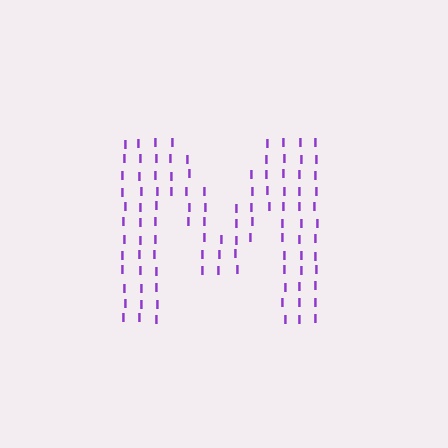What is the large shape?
The large shape is the letter M.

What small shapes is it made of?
It is made of small letter I's.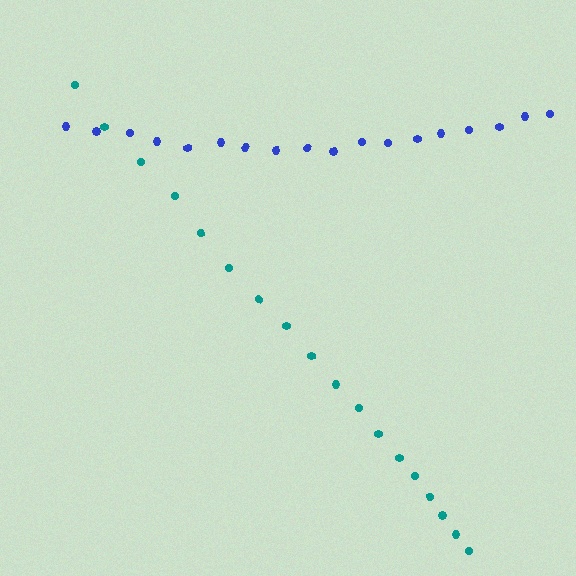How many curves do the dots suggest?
There are 2 distinct paths.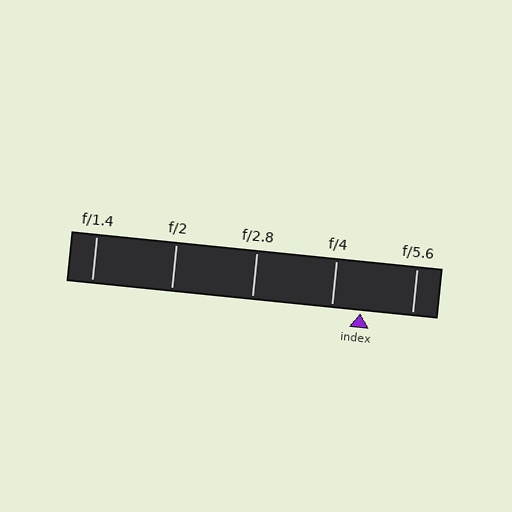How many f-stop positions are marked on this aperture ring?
There are 5 f-stop positions marked.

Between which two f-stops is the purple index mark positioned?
The index mark is between f/4 and f/5.6.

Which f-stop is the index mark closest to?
The index mark is closest to f/4.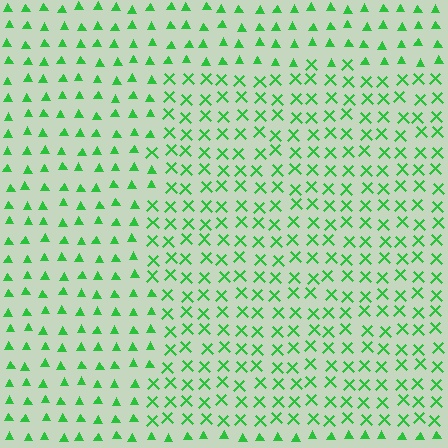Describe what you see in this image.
The image is filled with small green elements arranged in a uniform grid. A rectangle-shaped region contains X marks, while the surrounding area contains triangles. The boundary is defined purely by the change in element shape.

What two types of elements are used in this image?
The image uses X marks inside the rectangle region and triangles outside it.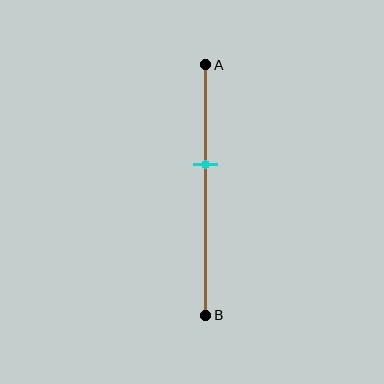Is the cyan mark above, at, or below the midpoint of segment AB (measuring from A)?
The cyan mark is above the midpoint of segment AB.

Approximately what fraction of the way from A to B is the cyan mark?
The cyan mark is approximately 40% of the way from A to B.